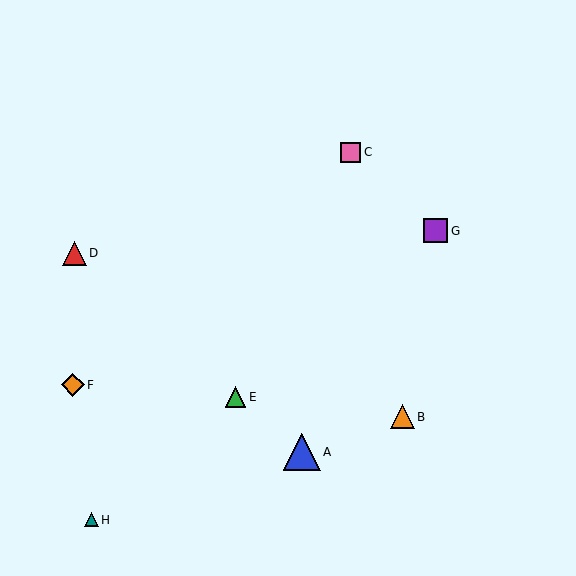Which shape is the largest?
The blue triangle (labeled A) is the largest.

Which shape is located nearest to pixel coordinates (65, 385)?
The orange diamond (labeled F) at (73, 385) is nearest to that location.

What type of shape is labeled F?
Shape F is an orange diamond.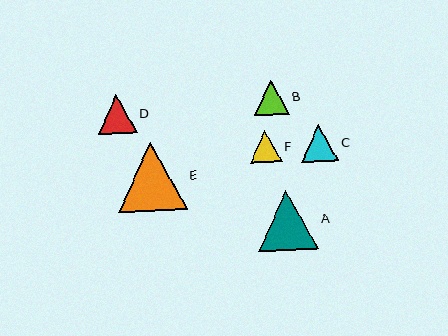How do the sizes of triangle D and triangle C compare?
Triangle D and triangle C are approximately the same size.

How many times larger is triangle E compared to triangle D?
Triangle E is approximately 1.8 times the size of triangle D.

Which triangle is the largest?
Triangle E is the largest with a size of approximately 69 pixels.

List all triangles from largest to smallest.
From largest to smallest: E, A, D, C, B, F.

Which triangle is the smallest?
Triangle F is the smallest with a size of approximately 32 pixels.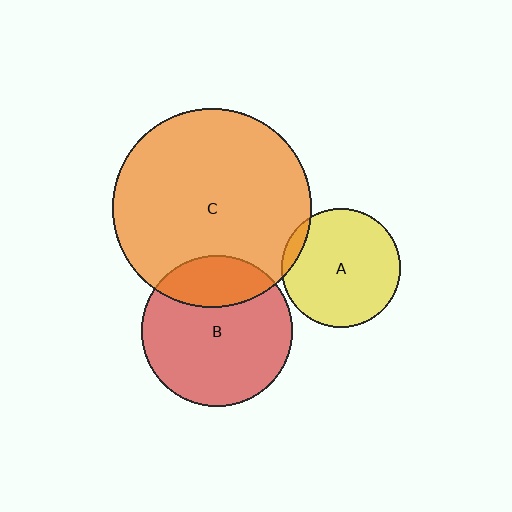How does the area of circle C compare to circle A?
Approximately 2.8 times.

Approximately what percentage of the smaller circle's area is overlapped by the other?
Approximately 5%.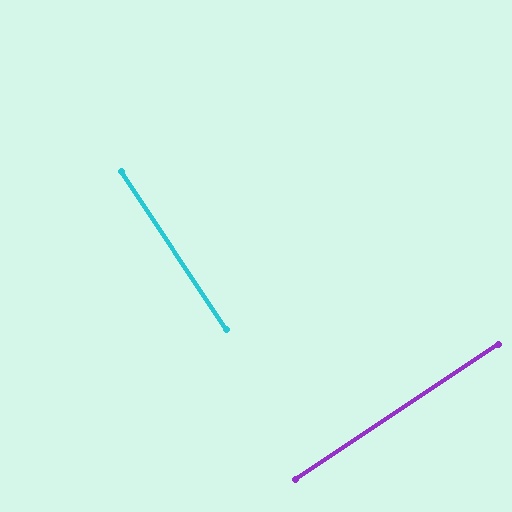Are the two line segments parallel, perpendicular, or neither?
Perpendicular — they meet at approximately 90°.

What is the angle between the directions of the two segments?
Approximately 90 degrees.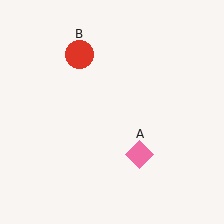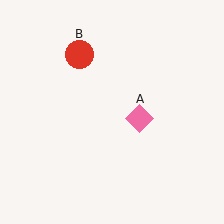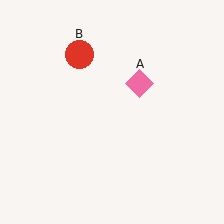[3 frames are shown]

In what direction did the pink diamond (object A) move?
The pink diamond (object A) moved up.